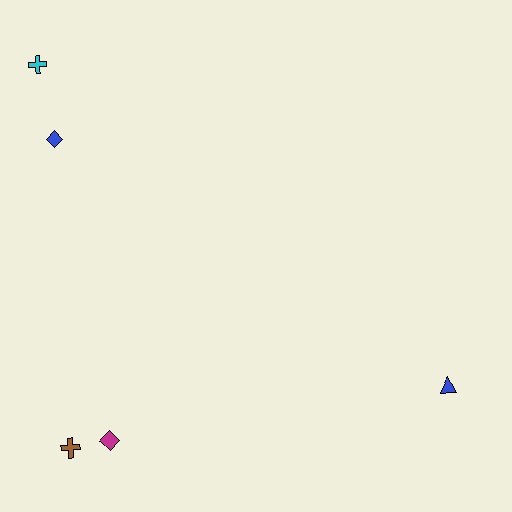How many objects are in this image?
There are 5 objects.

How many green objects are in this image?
There are no green objects.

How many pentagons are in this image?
There are no pentagons.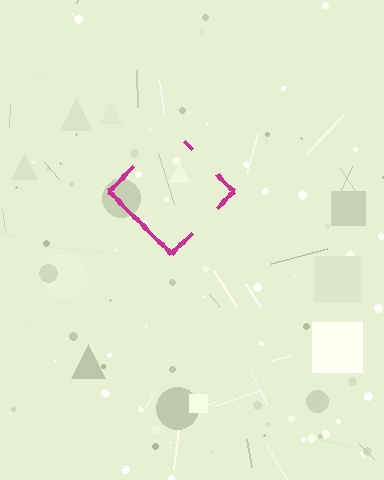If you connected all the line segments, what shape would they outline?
They would outline a diamond.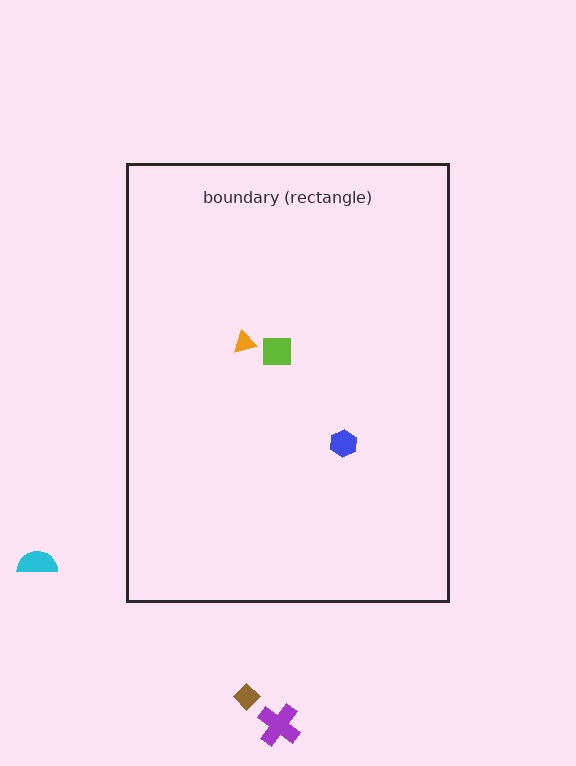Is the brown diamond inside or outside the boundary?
Outside.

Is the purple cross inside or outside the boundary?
Outside.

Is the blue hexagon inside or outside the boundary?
Inside.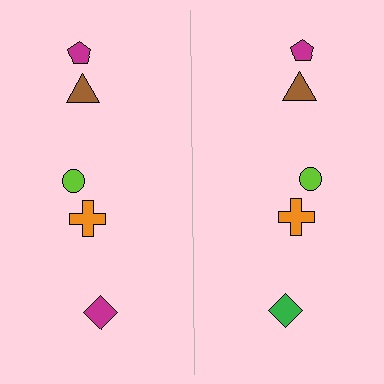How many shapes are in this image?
There are 10 shapes in this image.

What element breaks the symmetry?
The green diamond on the right side breaks the symmetry — its mirror counterpart is magenta.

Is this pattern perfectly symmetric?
No, the pattern is not perfectly symmetric. The green diamond on the right side breaks the symmetry — its mirror counterpart is magenta.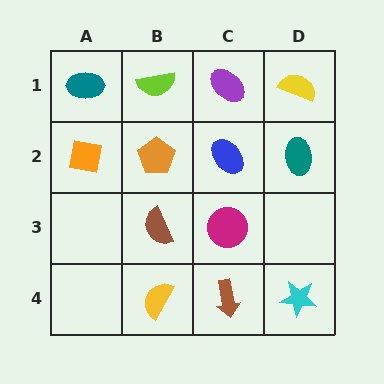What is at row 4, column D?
A cyan star.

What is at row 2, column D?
A teal ellipse.